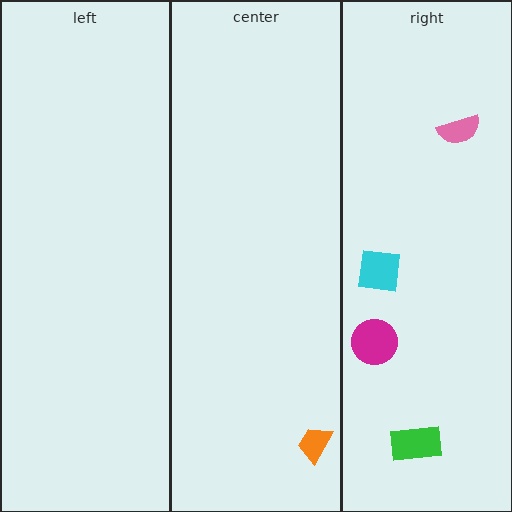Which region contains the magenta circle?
The right region.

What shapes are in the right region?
The pink semicircle, the green rectangle, the cyan square, the magenta circle.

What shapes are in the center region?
The orange trapezoid.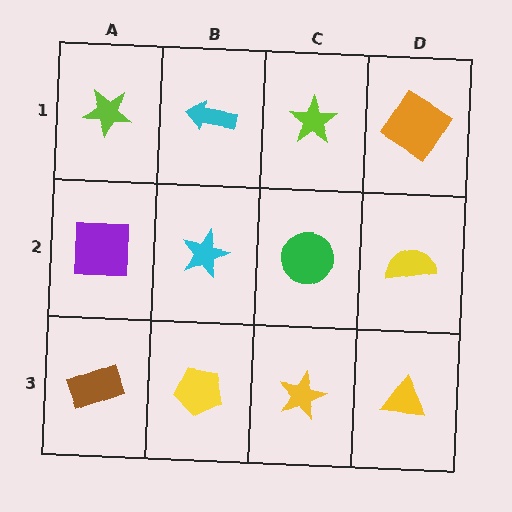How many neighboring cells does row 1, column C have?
3.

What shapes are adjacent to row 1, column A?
A purple square (row 2, column A), a cyan arrow (row 1, column B).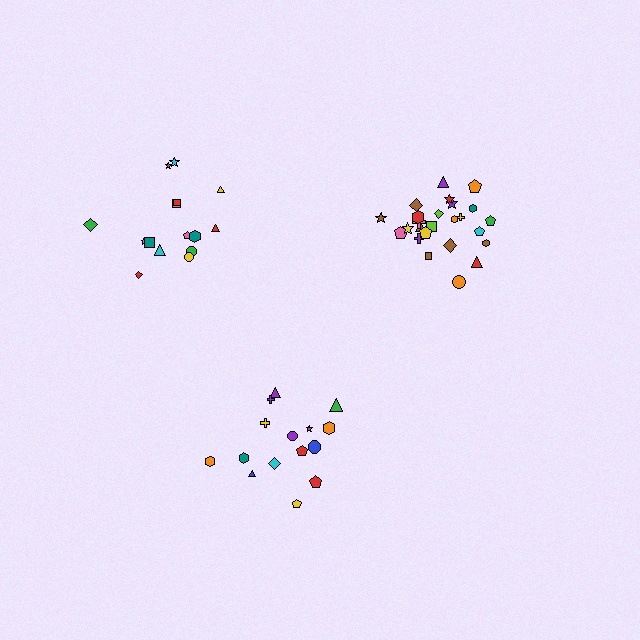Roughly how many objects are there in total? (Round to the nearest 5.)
Roughly 55 objects in total.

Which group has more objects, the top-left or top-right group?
The top-right group.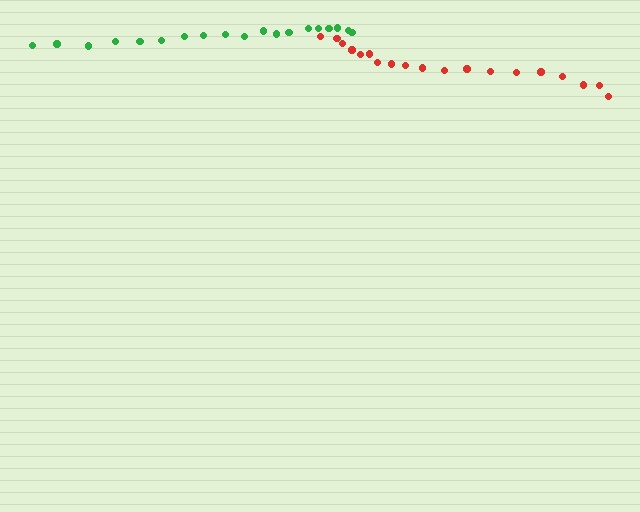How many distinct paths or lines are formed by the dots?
There are 2 distinct paths.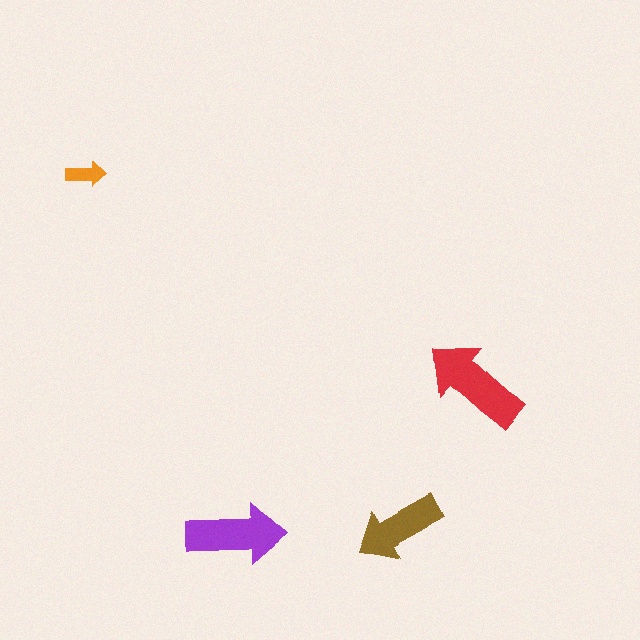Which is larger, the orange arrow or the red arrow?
The red one.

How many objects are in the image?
There are 4 objects in the image.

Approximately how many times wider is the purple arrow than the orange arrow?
About 2.5 times wider.